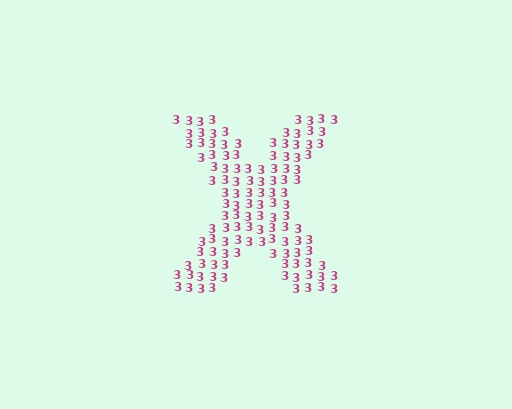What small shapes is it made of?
It is made of small digit 3's.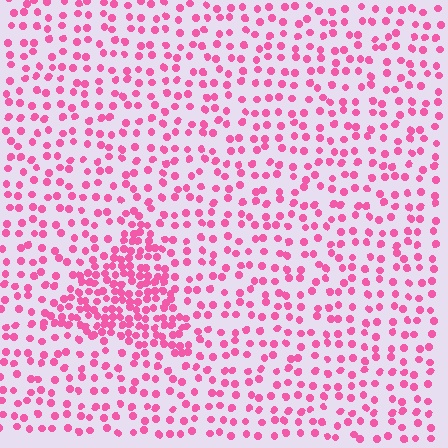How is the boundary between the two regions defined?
The boundary is defined by a change in element density (approximately 2.3x ratio). All elements are the same color, size, and shape.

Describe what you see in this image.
The image contains small pink elements arranged at two different densities. A triangle-shaped region is visible where the elements are more densely packed than the surrounding area.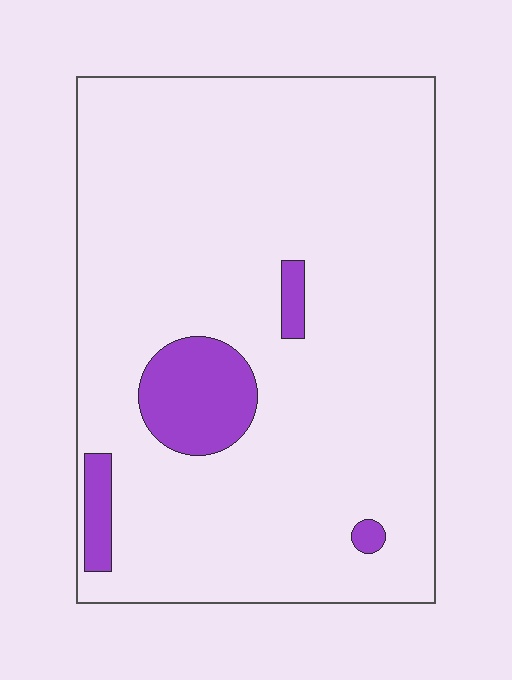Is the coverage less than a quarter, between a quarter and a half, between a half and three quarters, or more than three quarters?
Less than a quarter.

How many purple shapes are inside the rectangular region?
4.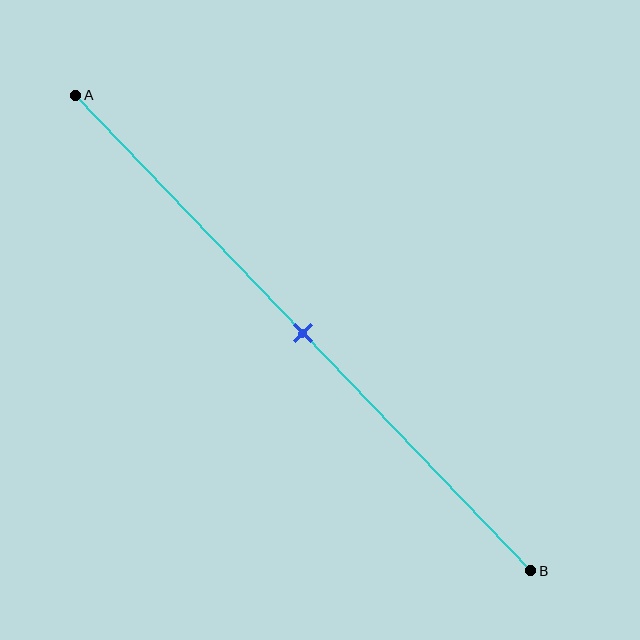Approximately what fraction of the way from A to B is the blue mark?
The blue mark is approximately 50% of the way from A to B.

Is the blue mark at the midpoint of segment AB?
Yes, the mark is approximately at the midpoint.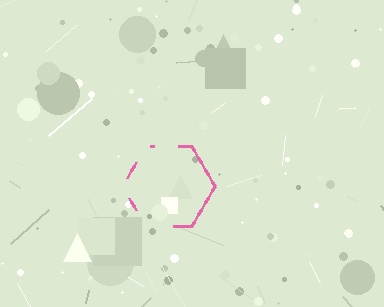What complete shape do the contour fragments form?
The contour fragments form a hexagon.